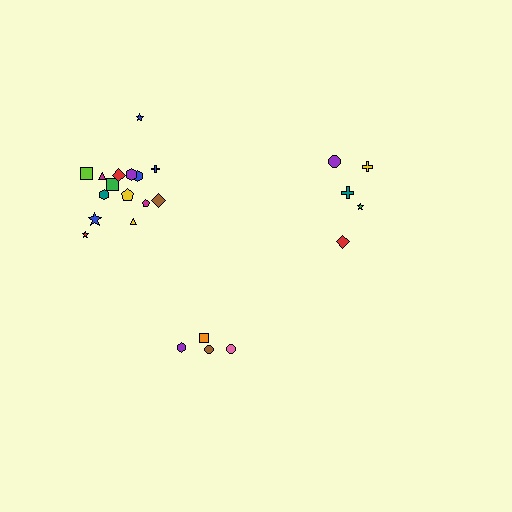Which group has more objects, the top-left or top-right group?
The top-left group.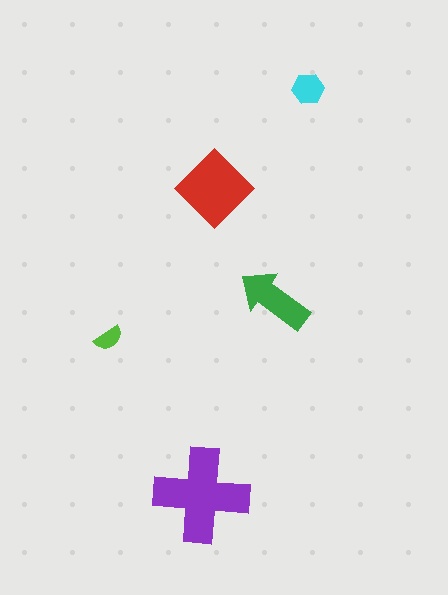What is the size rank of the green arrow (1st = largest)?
3rd.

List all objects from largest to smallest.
The purple cross, the red diamond, the green arrow, the cyan hexagon, the lime semicircle.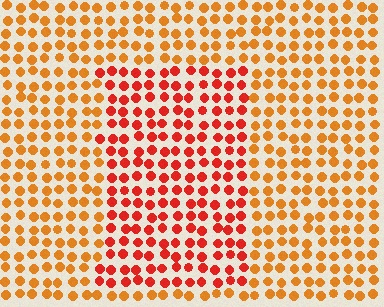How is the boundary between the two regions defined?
The boundary is defined purely by a slight shift in hue (about 30 degrees). Spacing, size, and orientation are identical on both sides.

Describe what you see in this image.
The image is filled with small orange elements in a uniform arrangement. A rectangle-shaped region is visible where the elements are tinted to a slightly different hue, forming a subtle color boundary.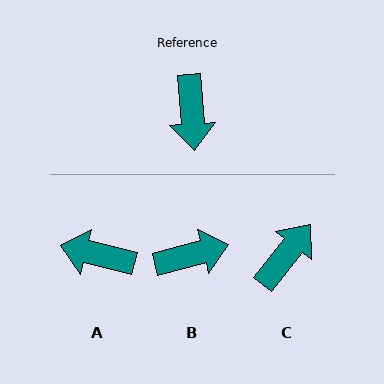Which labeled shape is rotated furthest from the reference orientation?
C, about 137 degrees away.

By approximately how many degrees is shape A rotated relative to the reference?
Approximately 108 degrees clockwise.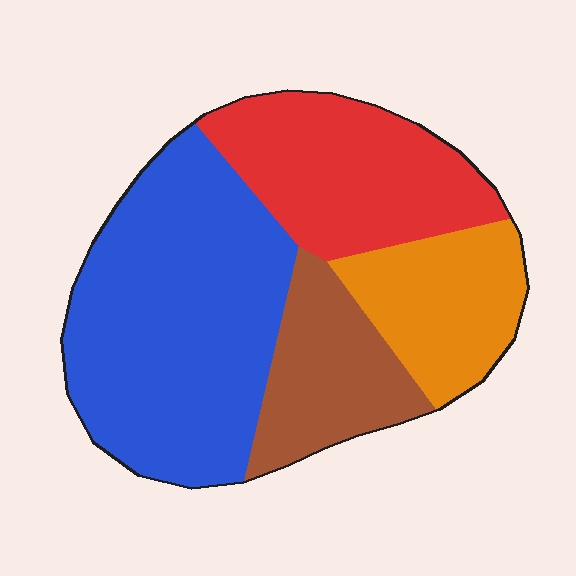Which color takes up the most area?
Blue, at roughly 45%.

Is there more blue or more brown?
Blue.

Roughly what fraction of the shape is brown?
Brown takes up less than a quarter of the shape.